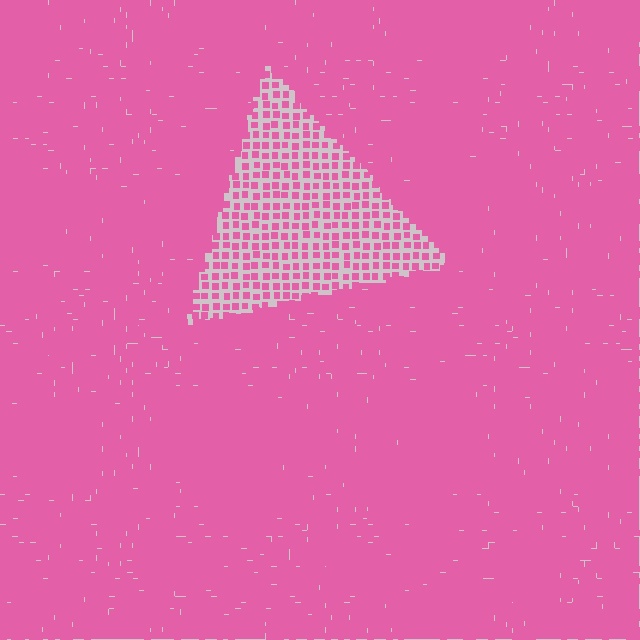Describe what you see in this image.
The image contains small pink elements arranged at two different densities. A triangle-shaped region is visible where the elements are less densely packed than the surrounding area.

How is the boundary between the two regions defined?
The boundary is defined by a change in element density (approximately 2.8x ratio). All elements are the same color, size, and shape.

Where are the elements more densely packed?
The elements are more densely packed outside the triangle boundary.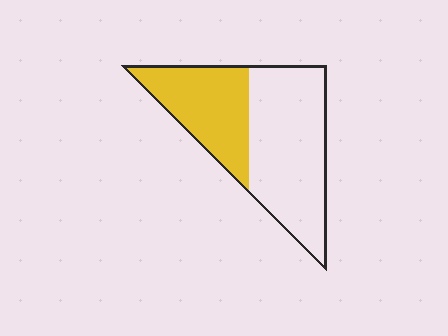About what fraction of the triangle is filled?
About three eighths (3/8).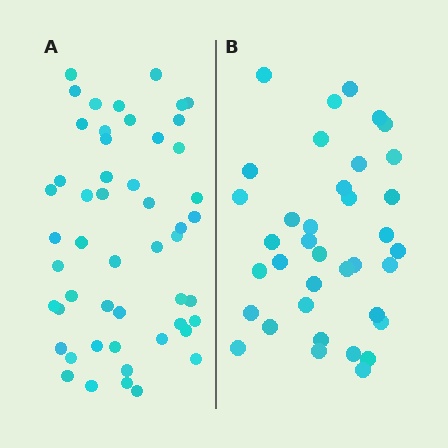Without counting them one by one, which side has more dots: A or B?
Region A (the left region) has more dots.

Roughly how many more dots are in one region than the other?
Region A has approximately 15 more dots than region B.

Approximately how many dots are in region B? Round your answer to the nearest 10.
About 40 dots. (The exact count is 37, which rounds to 40.)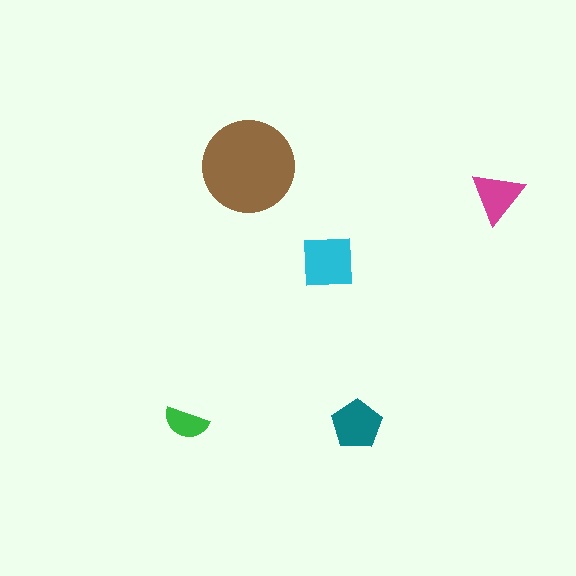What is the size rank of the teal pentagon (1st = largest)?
3rd.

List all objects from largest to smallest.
The brown circle, the cyan square, the teal pentagon, the magenta triangle, the green semicircle.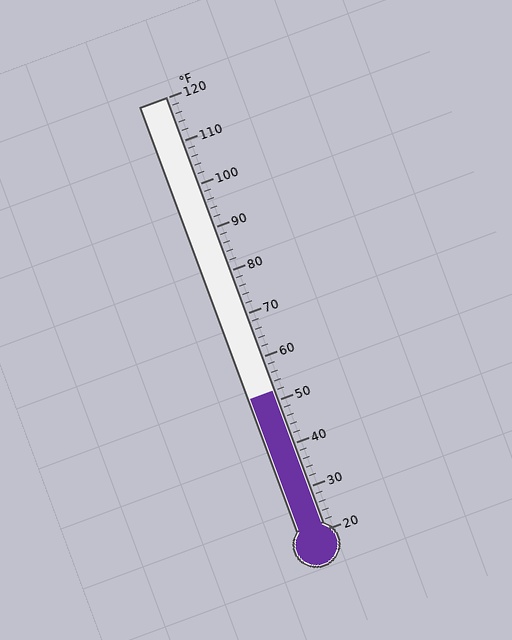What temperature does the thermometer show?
The thermometer shows approximately 52°F.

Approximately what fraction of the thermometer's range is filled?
The thermometer is filled to approximately 30% of its range.